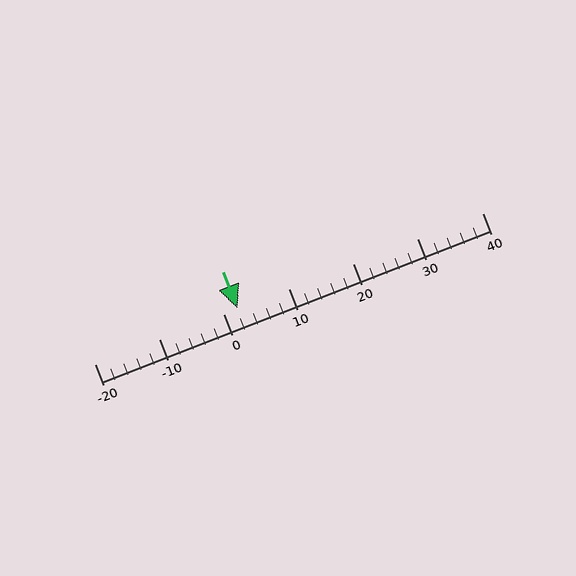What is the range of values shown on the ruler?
The ruler shows values from -20 to 40.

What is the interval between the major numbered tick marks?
The major tick marks are spaced 10 units apart.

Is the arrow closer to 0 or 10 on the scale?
The arrow is closer to 0.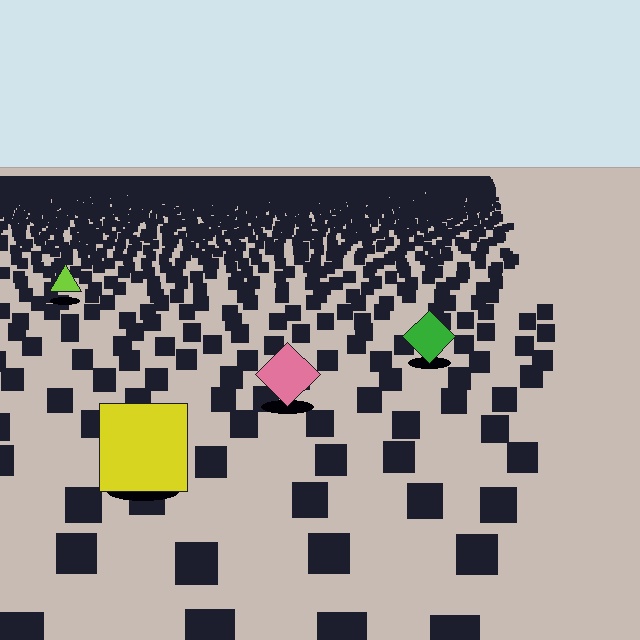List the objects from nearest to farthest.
From nearest to farthest: the yellow square, the pink diamond, the green diamond, the lime triangle.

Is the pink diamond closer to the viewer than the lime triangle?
Yes. The pink diamond is closer — you can tell from the texture gradient: the ground texture is coarser near it.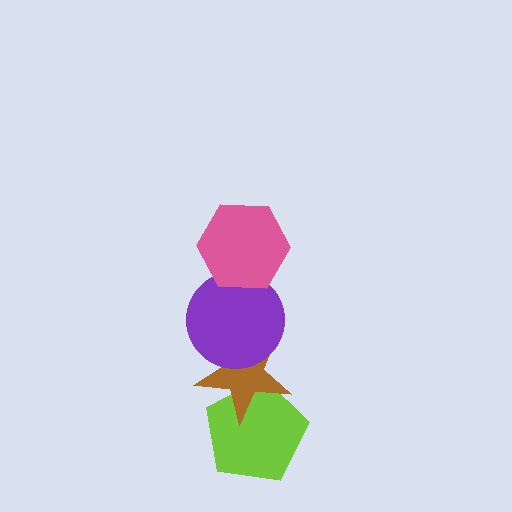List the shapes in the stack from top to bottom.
From top to bottom: the pink hexagon, the purple circle, the brown star, the lime pentagon.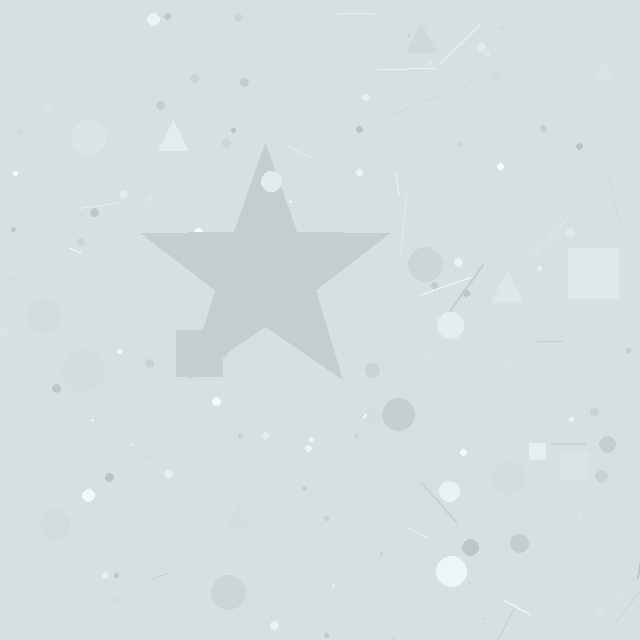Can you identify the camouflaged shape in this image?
The camouflaged shape is a star.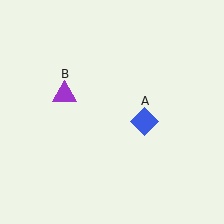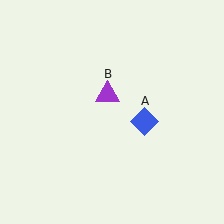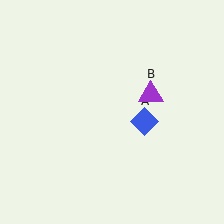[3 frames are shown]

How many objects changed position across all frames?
1 object changed position: purple triangle (object B).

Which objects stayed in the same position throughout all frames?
Blue diamond (object A) remained stationary.